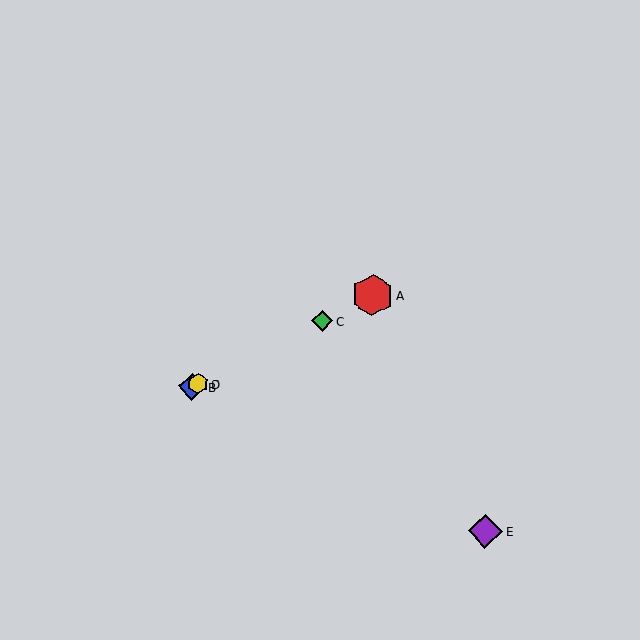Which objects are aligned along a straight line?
Objects A, B, C, D are aligned along a straight line.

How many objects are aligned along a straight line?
4 objects (A, B, C, D) are aligned along a straight line.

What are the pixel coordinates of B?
Object B is at (192, 387).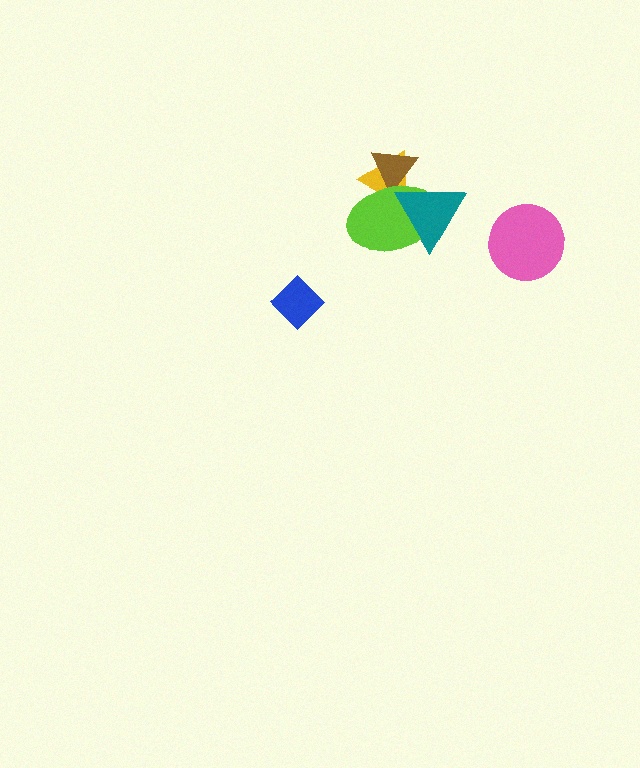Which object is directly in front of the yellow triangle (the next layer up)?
The brown triangle is directly in front of the yellow triangle.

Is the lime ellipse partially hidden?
Yes, it is partially covered by another shape.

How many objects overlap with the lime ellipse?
3 objects overlap with the lime ellipse.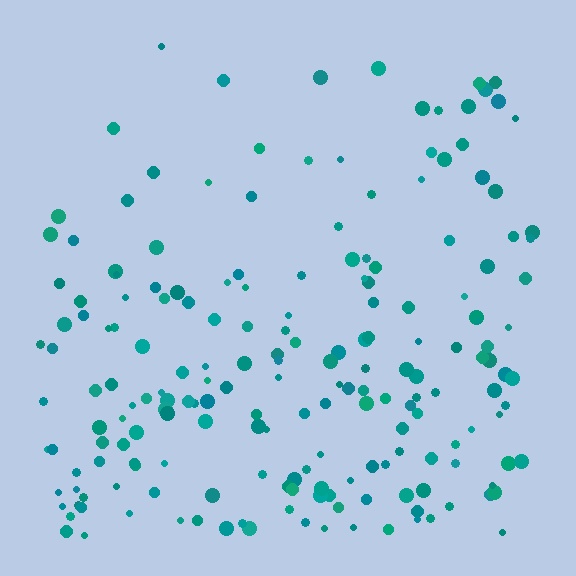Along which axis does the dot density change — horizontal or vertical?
Vertical.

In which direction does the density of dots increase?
From top to bottom, with the bottom side densest.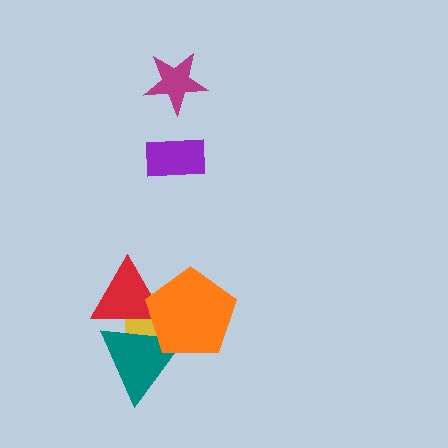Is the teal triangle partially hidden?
Yes, it is partially covered by another shape.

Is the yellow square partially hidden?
Yes, it is partially covered by another shape.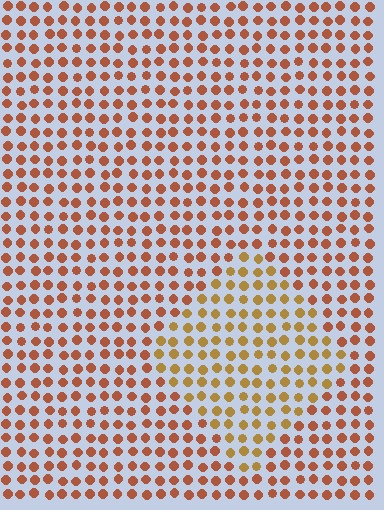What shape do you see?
I see a diamond.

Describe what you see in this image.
The image is filled with small brown elements in a uniform arrangement. A diamond-shaped region is visible where the elements are tinted to a slightly different hue, forming a subtle color boundary.